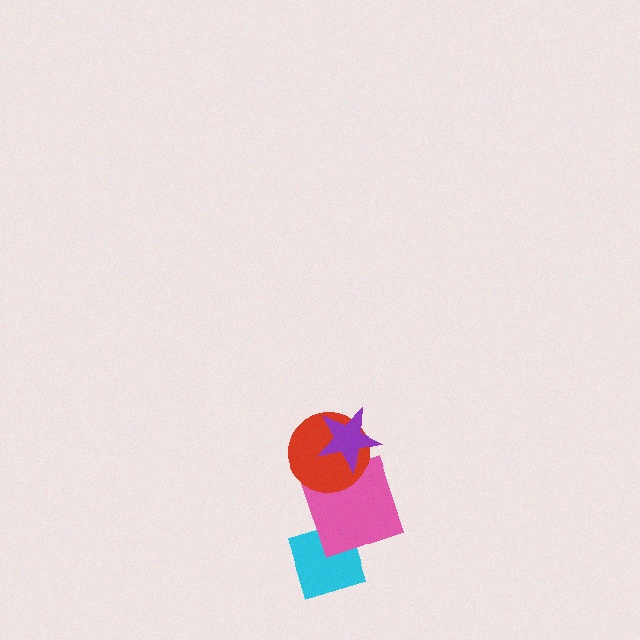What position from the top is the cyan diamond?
The cyan diamond is 4th from the top.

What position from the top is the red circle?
The red circle is 2nd from the top.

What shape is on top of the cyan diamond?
The pink square is on top of the cyan diamond.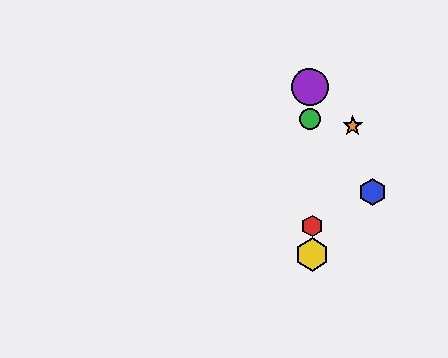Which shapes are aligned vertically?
The red hexagon, the green circle, the yellow hexagon, the purple circle are aligned vertically.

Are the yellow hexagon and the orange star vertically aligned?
No, the yellow hexagon is at x≈312 and the orange star is at x≈353.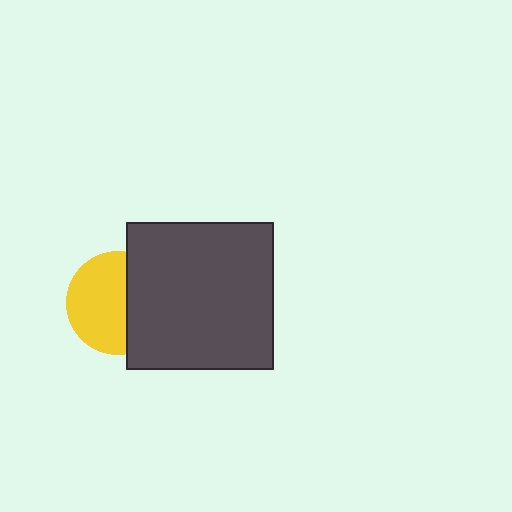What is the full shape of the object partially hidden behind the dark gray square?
The partially hidden object is a yellow circle.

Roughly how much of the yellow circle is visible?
About half of it is visible (roughly 59%).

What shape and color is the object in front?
The object in front is a dark gray square.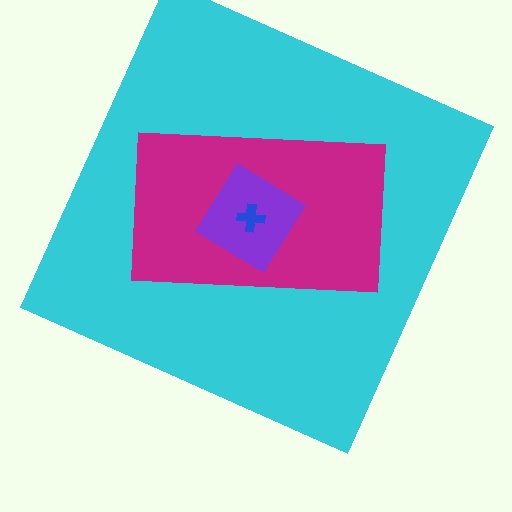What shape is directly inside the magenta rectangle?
The purple diamond.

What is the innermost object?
The blue cross.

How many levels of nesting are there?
4.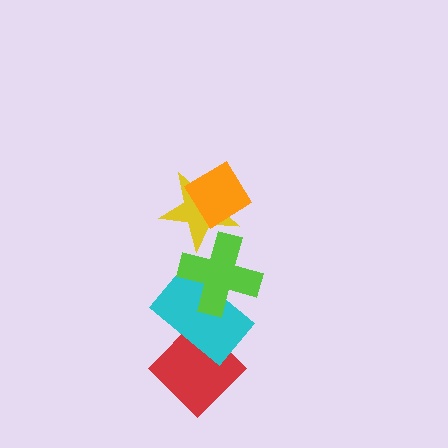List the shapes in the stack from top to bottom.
From top to bottom: the orange diamond, the yellow star, the lime cross, the cyan rectangle, the red diamond.